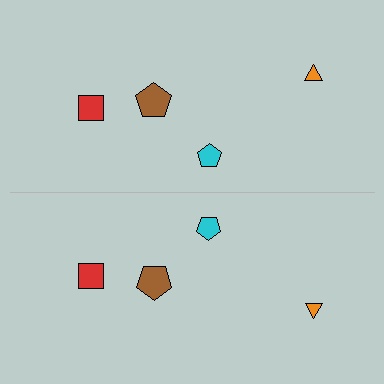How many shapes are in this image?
There are 8 shapes in this image.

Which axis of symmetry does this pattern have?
The pattern has a horizontal axis of symmetry running through the center of the image.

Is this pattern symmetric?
Yes, this pattern has bilateral (reflection) symmetry.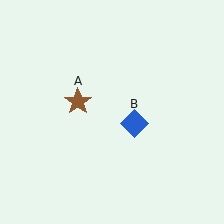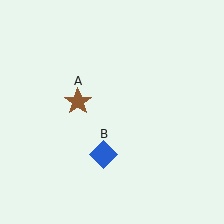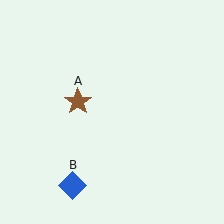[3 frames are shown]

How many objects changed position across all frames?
1 object changed position: blue diamond (object B).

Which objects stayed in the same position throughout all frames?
Brown star (object A) remained stationary.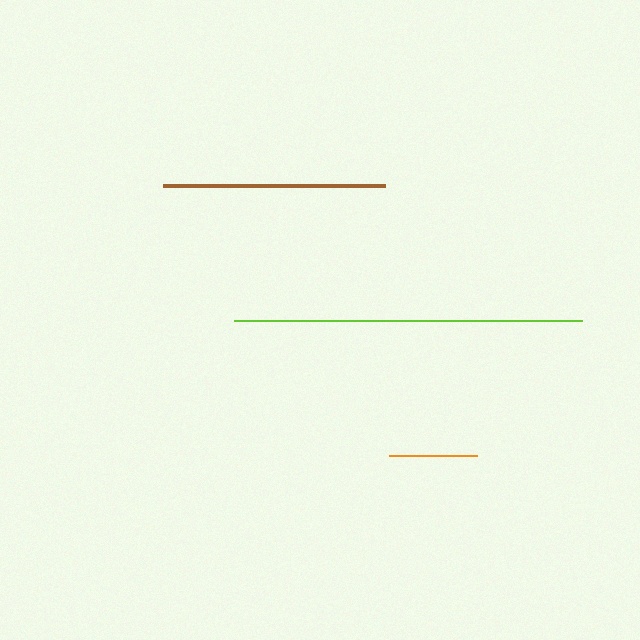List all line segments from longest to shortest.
From longest to shortest: lime, brown, orange.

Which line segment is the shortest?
The orange line is the shortest at approximately 88 pixels.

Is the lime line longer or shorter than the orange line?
The lime line is longer than the orange line.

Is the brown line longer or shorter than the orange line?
The brown line is longer than the orange line.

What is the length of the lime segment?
The lime segment is approximately 348 pixels long.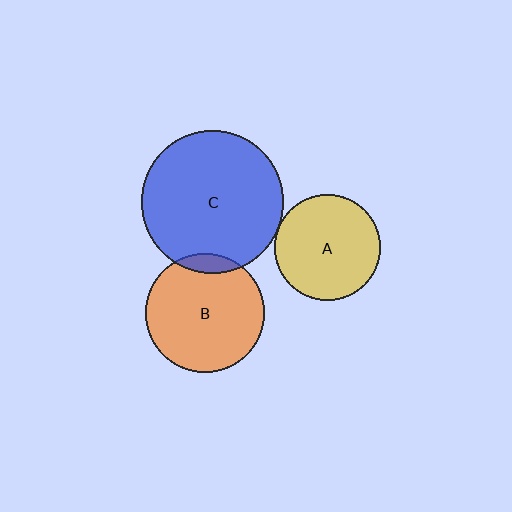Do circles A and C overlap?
Yes.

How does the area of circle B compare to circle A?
Approximately 1.2 times.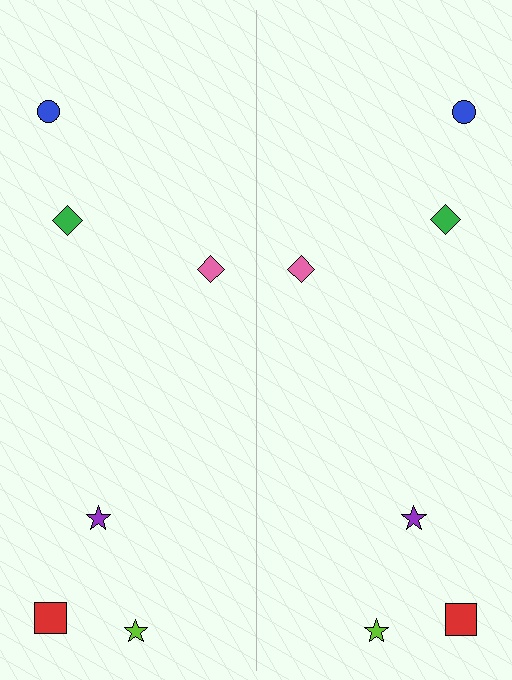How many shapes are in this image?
There are 12 shapes in this image.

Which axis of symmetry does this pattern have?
The pattern has a vertical axis of symmetry running through the center of the image.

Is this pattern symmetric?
Yes, this pattern has bilateral (reflection) symmetry.